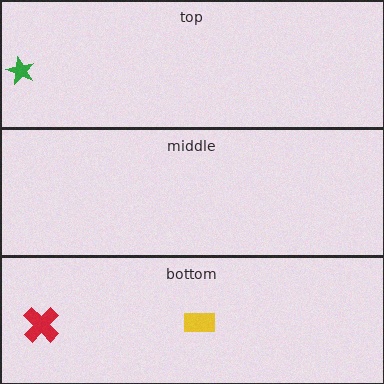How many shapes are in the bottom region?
2.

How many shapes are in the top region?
1.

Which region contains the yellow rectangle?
The bottom region.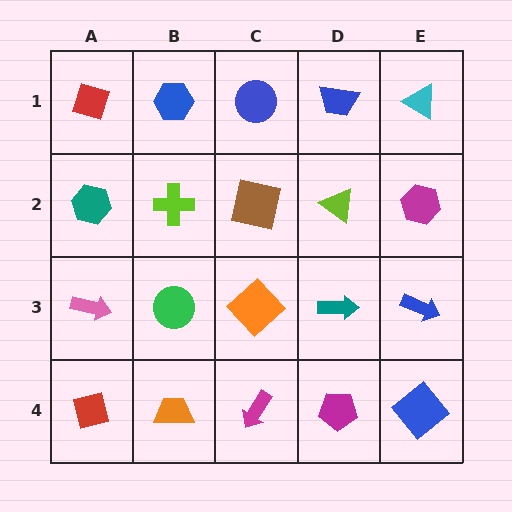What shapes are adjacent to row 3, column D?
A lime triangle (row 2, column D), a magenta pentagon (row 4, column D), an orange diamond (row 3, column C), a blue arrow (row 3, column E).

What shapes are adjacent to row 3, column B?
A lime cross (row 2, column B), an orange trapezoid (row 4, column B), a pink arrow (row 3, column A), an orange diamond (row 3, column C).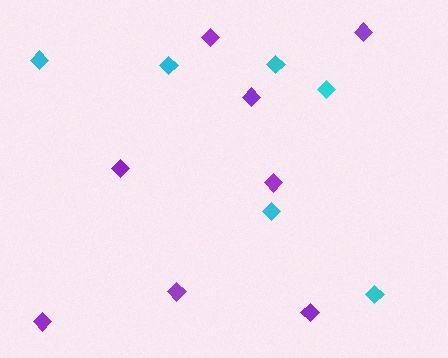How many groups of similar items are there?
There are 2 groups: one group of cyan diamonds (6) and one group of purple diamonds (8).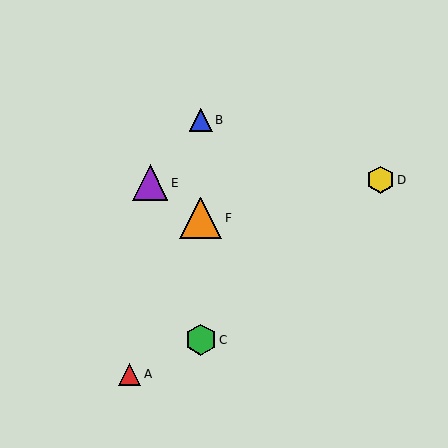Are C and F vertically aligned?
Yes, both are at x≈201.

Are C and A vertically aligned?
No, C is at x≈201 and A is at x≈130.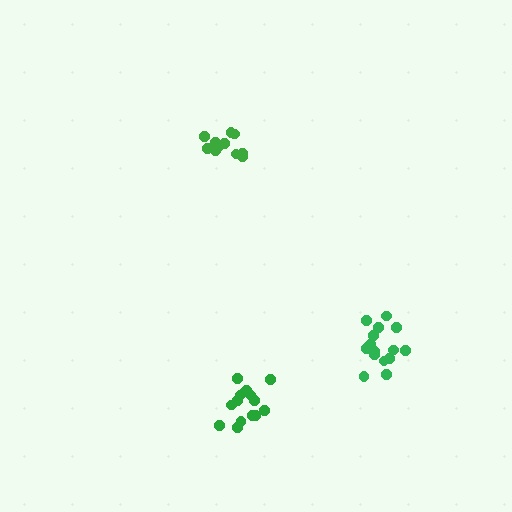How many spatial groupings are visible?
There are 3 spatial groupings.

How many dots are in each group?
Group 1: 15 dots, Group 2: 12 dots, Group 3: 15 dots (42 total).